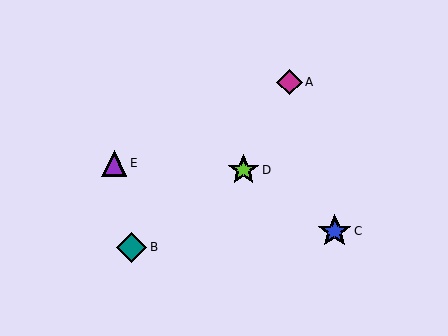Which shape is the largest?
The blue star (labeled C) is the largest.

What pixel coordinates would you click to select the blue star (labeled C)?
Click at (335, 231) to select the blue star C.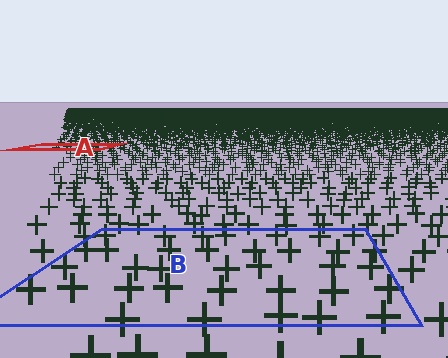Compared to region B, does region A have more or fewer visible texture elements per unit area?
Region A has more texture elements per unit area — they are packed more densely because it is farther away.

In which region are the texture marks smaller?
The texture marks are smaller in region A, because it is farther away.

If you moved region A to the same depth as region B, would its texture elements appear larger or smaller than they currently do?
They would appear larger. At a closer depth, the same texture elements are projected at a bigger on-screen size.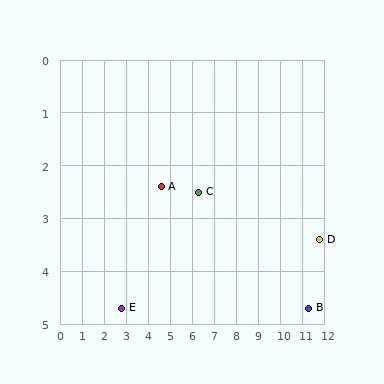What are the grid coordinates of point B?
Point B is at approximately (11.3, 4.7).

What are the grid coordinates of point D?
Point D is at approximately (11.8, 3.4).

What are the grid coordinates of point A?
Point A is at approximately (4.6, 2.4).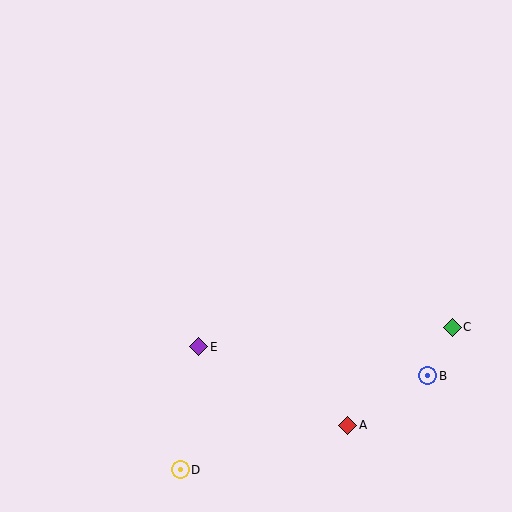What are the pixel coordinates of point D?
Point D is at (180, 470).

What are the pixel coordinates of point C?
Point C is at (452, 327).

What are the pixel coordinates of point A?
Point A is at (348, 425).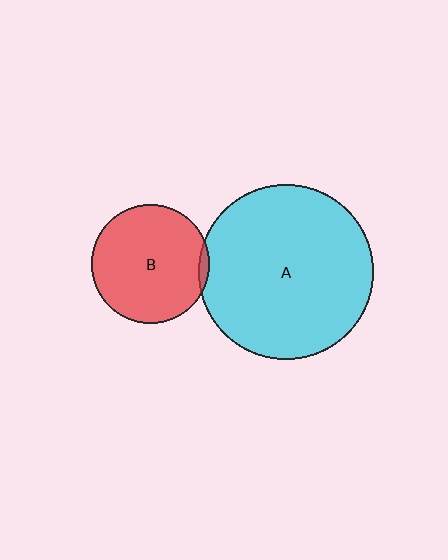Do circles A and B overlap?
Yes.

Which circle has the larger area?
Circle A (cyan).